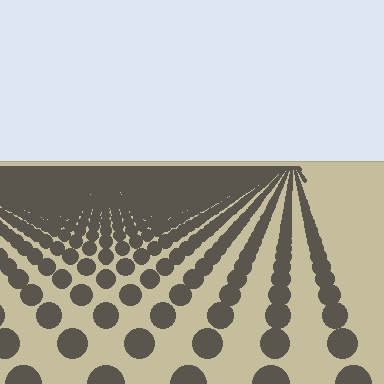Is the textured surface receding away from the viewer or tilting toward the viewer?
The surface is receding away from the viewer. Texture elements get smaller and denser toward the top.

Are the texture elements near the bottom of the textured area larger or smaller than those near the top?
Larger. Near the bottom, elements are closer to the viewer and appear at a bigger on-screen size.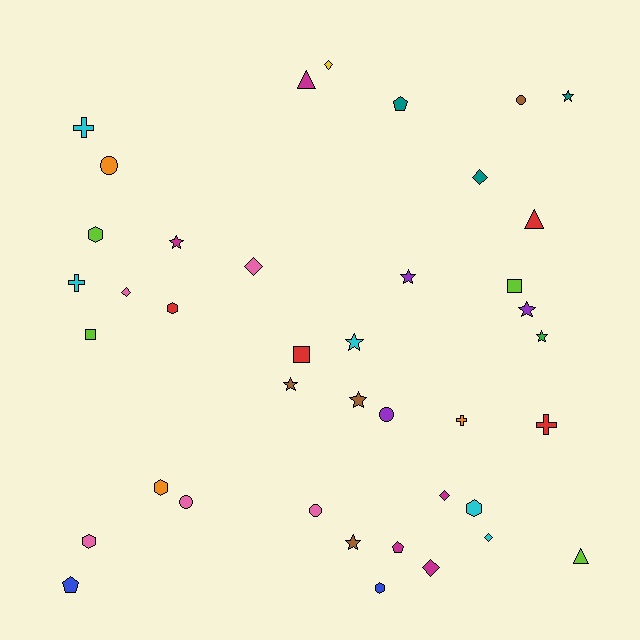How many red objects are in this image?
There are 4 red objects.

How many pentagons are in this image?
There are 3 pentagons.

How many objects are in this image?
There are 40 objects.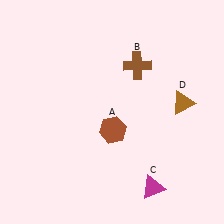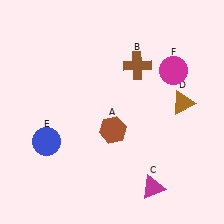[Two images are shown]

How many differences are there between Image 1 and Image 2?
There are 2 differences between the two images.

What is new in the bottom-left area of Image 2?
A blue circle (E) was added in the bottom-left area of Image 2.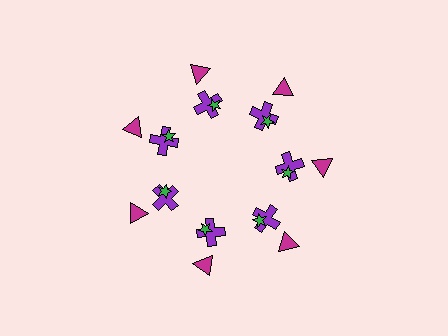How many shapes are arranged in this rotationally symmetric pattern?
There are 21 shapes, arranged in 7 groups of 3.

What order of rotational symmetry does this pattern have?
This pattern has 7-fold rotational symmetry.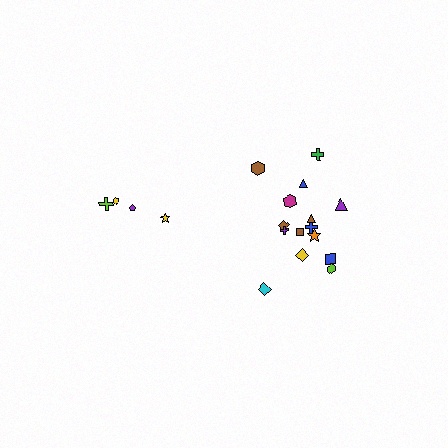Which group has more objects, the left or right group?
The right group.